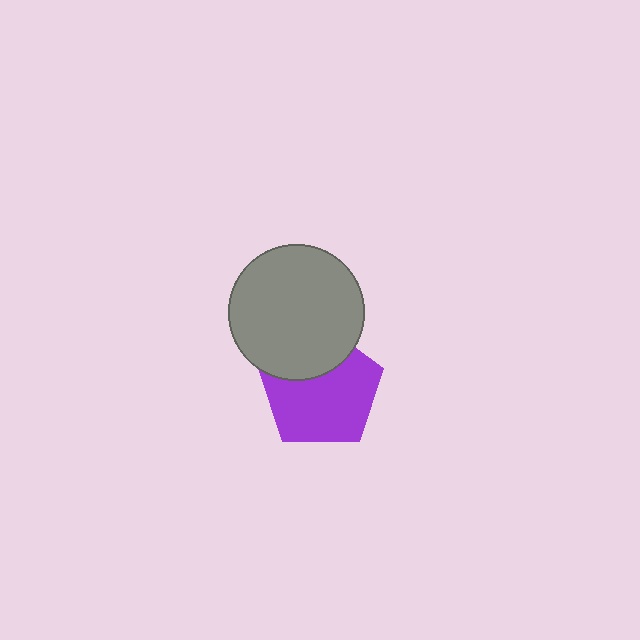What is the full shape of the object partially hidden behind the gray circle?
The partially hidden object is a purple pentagon.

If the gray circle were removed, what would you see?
You would see the complete purple pentagon.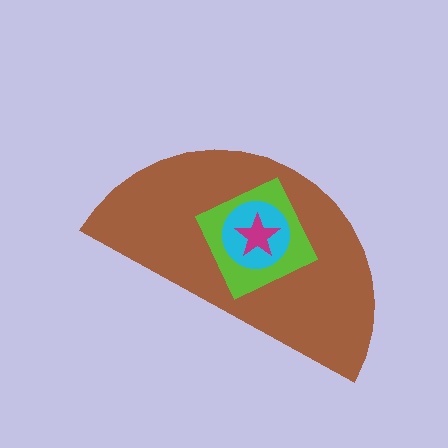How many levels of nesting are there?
4.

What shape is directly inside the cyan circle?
The magenta star.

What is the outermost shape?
The brown semicircle.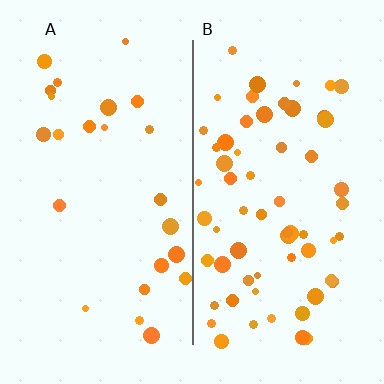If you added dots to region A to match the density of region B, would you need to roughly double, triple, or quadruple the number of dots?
Approximately triple.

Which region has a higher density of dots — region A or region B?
B (the right).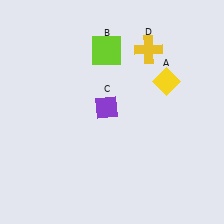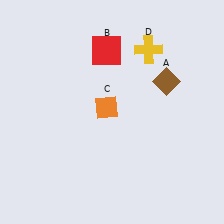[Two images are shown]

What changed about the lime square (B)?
In Image 1, B is lime. In Image 2, it changed to red.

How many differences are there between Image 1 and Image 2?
There are 3 differences between the two images.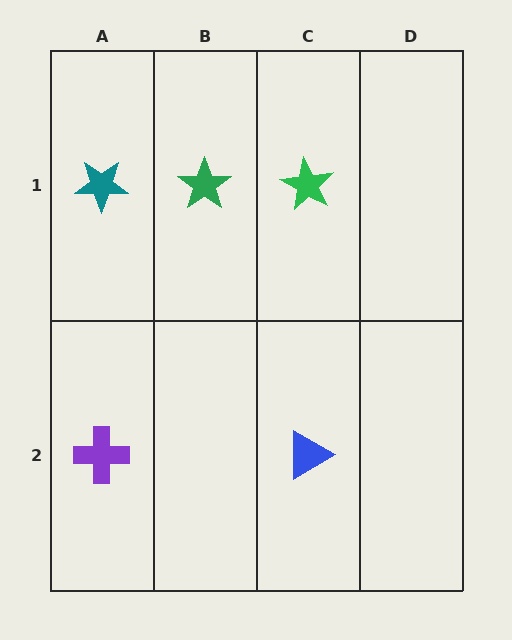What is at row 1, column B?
A green star.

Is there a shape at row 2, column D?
No, that cell is empty.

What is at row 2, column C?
A blue triangle.